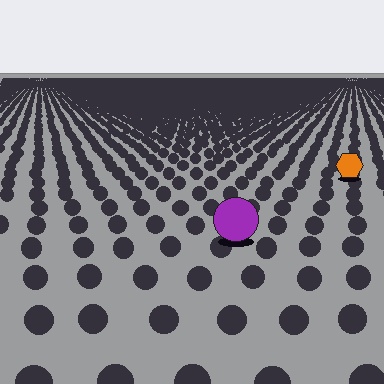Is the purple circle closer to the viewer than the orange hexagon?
Yes. The purple circle is closer — you can tell from the texture gradient: the ground texture is coarser near it.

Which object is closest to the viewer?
The purple circle is closest. The texture marks near it are larger and more spread out.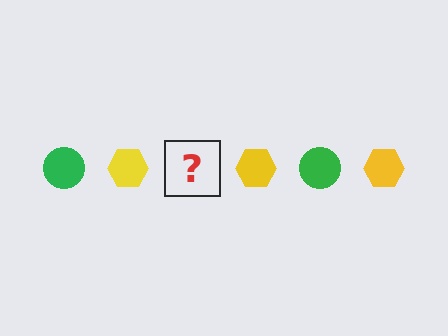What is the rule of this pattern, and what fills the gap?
The rule is that the pattern alternates between green circle and yellow hexagon. The gap should be filled with a green circle.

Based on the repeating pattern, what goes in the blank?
The blank should be a green circle.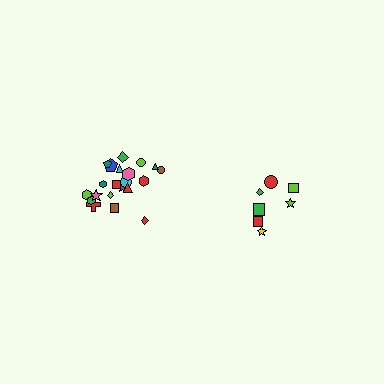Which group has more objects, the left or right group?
The left group.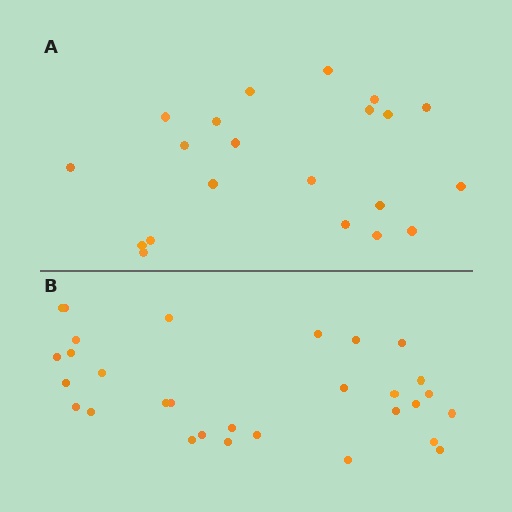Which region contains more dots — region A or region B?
Region B (the bottom region) has more dots.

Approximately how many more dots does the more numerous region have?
Region B has roughly 8 or so more dots than region A.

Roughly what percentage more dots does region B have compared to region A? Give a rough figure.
About 45% more.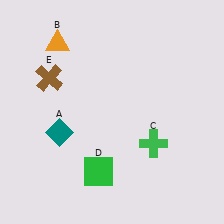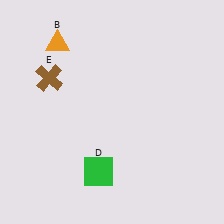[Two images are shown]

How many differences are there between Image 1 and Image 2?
There are 2 differences between the two images.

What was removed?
The teal diamond (A), the green cross (C) were removed in Image 2.